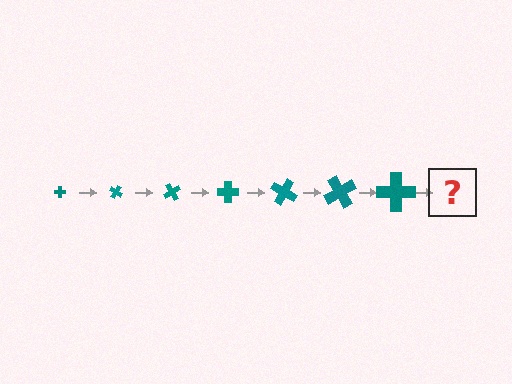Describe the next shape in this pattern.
It should be a cross, larger than the previous one and rotated 210 degrees from the start.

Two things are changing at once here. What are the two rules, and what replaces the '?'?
The two rules are that the cross grows larger each step and it rotates 30 degrees each step. The '?' should be a cross, larger than the previous one and rotated 210 degrees from the start.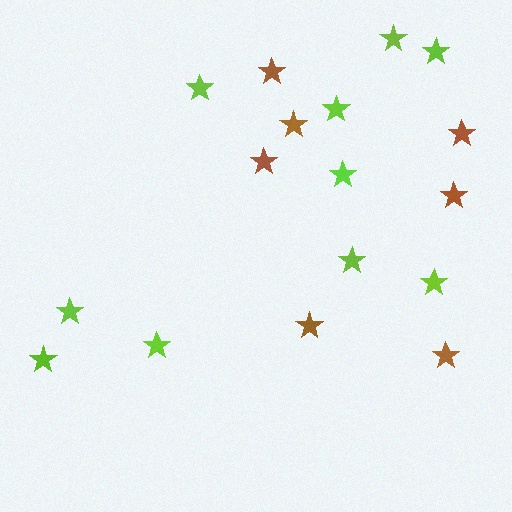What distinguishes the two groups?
There are 2 groups: one group of brown stars (7) and one group of lime stars (10).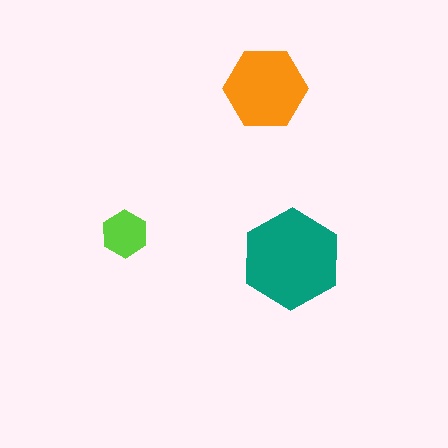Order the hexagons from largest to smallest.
the teal one, the orange one, the lime one.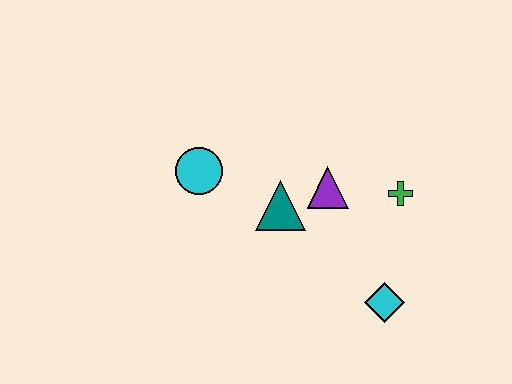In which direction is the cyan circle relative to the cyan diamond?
The cyan circle is to the left of the cyan diamond.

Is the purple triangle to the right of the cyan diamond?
No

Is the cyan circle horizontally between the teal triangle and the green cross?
No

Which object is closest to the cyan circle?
The teal triangle is closest to the cyan circle.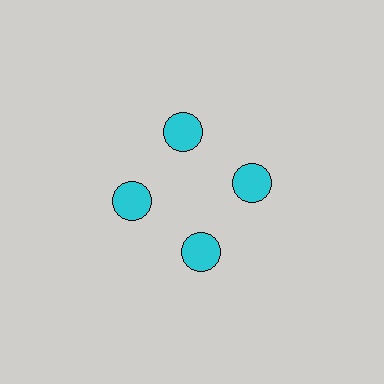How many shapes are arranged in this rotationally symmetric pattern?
There are 4 shapes, arranged in 4 groups of 1.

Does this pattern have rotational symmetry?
Yes, this pattern has 4-fold rotational symmetry. It looks the same after rotating 90 degrees around the center.